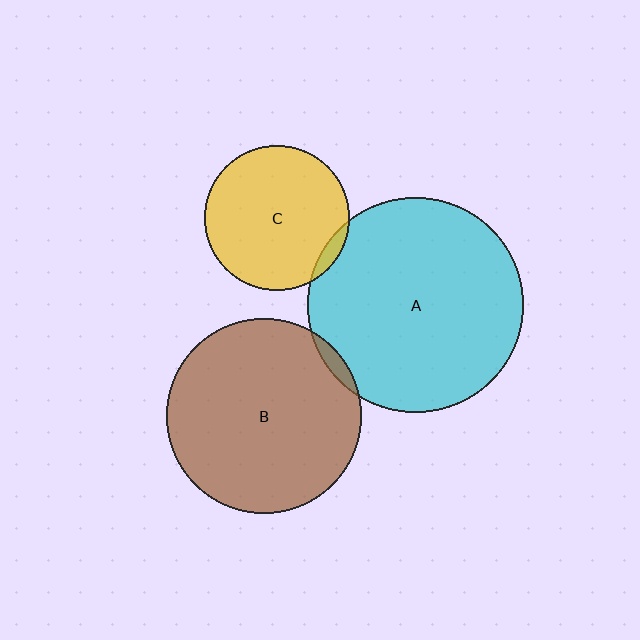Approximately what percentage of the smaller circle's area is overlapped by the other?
Approximately 5%.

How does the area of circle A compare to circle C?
Approximately 2.2 times.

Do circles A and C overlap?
Yes.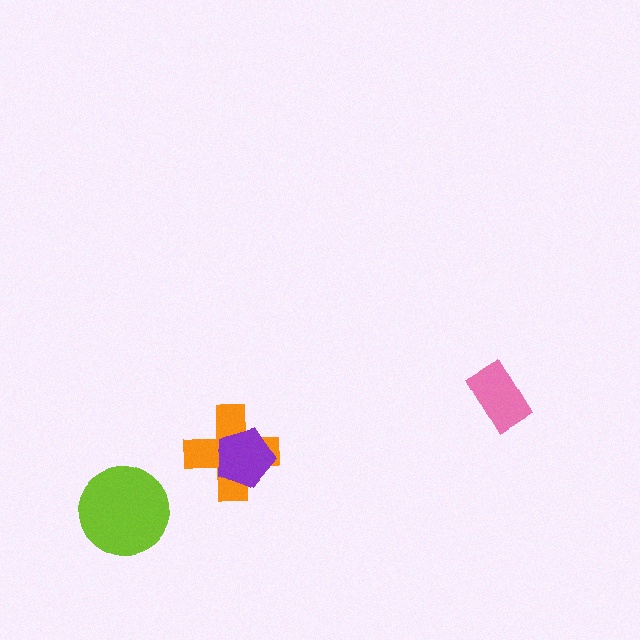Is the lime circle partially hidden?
No, no other shape covers it.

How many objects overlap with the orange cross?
1 object overlaps with the orange cross.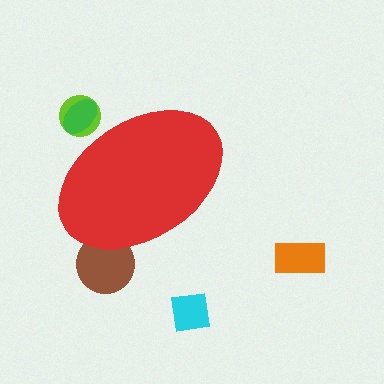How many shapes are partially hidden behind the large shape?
3 shapes are partially hidden.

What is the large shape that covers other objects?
A red ellipse.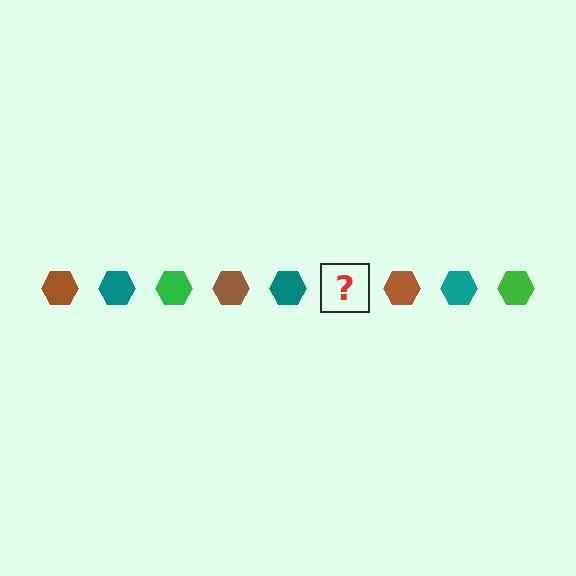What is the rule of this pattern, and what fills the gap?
The rule is that the pattern cycles through brown, teal, green hexagons. The gap should be filled with a green hexagon.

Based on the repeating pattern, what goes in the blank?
The blank should be a green hexagon.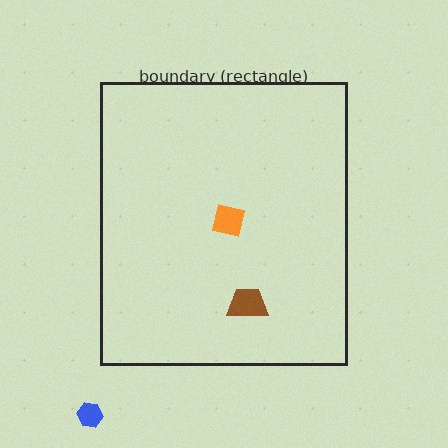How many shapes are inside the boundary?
2 inside, 1 outside.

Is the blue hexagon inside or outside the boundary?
Outside.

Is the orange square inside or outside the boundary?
Inside.